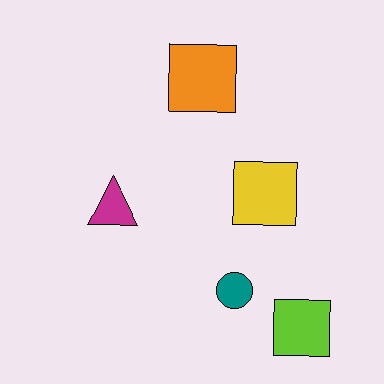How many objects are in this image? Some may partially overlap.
There are 5 objects.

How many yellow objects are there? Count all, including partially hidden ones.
There is 1 yellow object.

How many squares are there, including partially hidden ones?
There are 3 squares.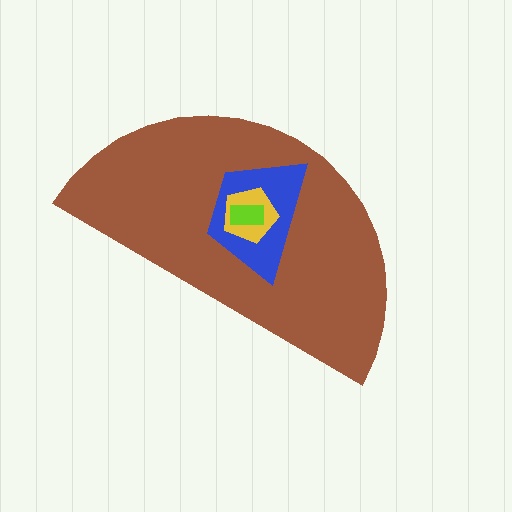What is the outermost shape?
The brown semicircle.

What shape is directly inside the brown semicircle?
The blue trapezoid.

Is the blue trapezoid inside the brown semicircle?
Yes.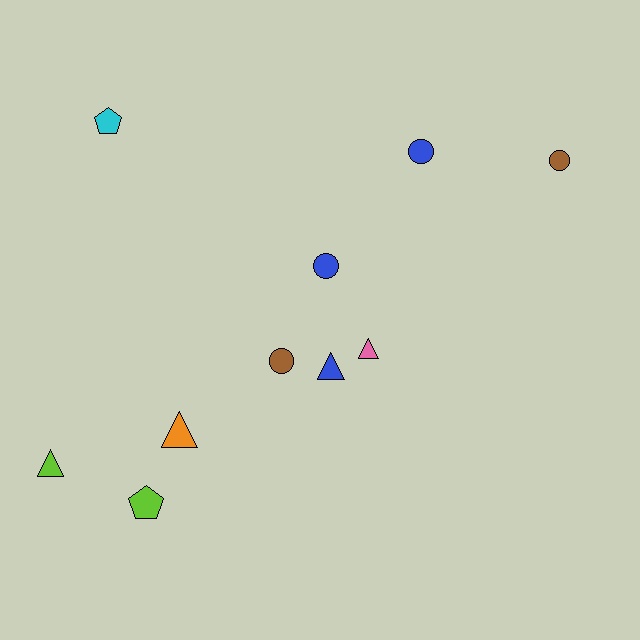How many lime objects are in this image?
There are 2 lime objects.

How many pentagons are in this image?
There are 2 pentagons.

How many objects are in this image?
There are 10 objects.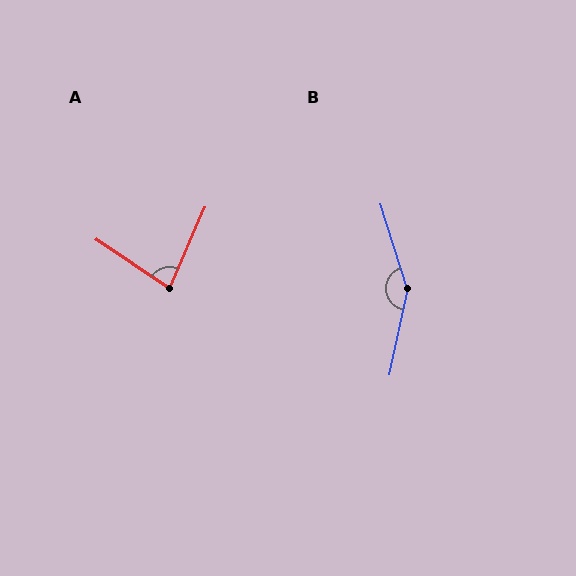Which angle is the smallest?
A, at approximately 80 degrees.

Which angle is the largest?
B, at approximately 151 degrees.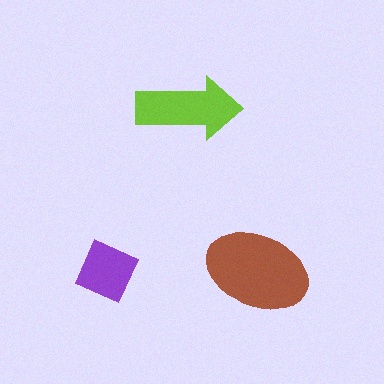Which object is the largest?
The brown ellipse.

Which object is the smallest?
The purple diamond.